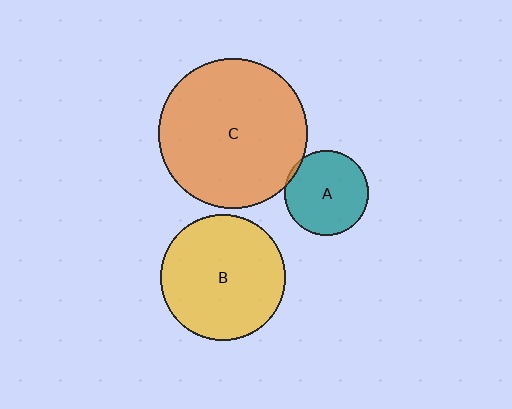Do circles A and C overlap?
Yes.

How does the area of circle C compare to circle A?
Approximately 3.1 times.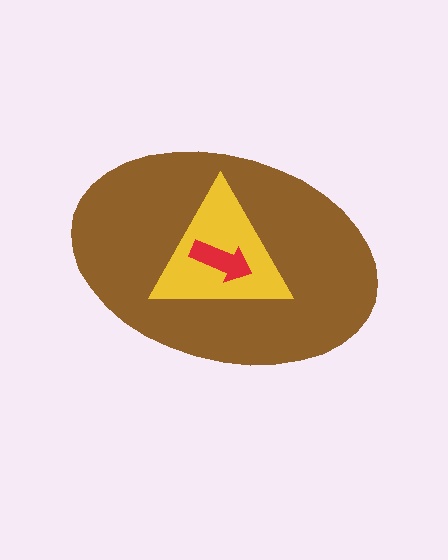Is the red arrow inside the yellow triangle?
Yes.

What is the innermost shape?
The red arrow.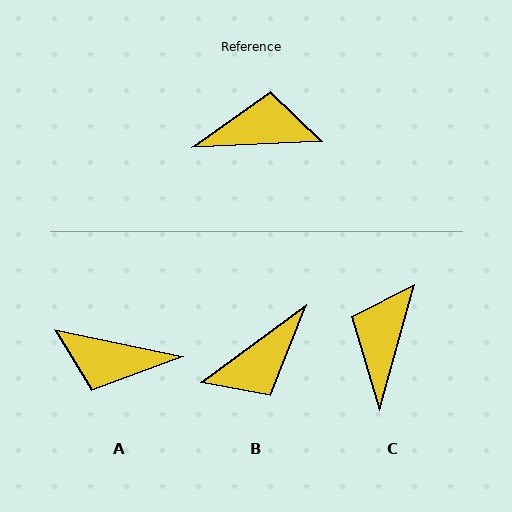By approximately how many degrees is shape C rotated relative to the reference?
Approximately 71 degrees counter-clockwise.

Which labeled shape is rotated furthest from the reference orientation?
A, about 165 degrees away.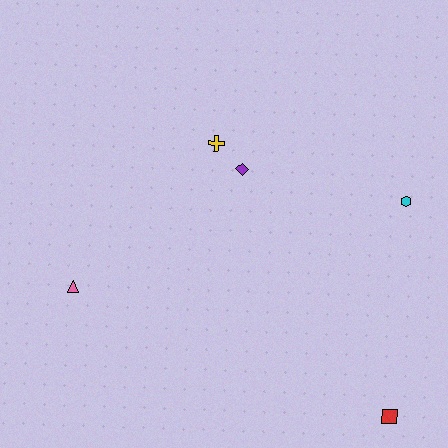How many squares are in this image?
There is 1 square.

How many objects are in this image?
There are 5 objects.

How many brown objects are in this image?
There are no brown objects.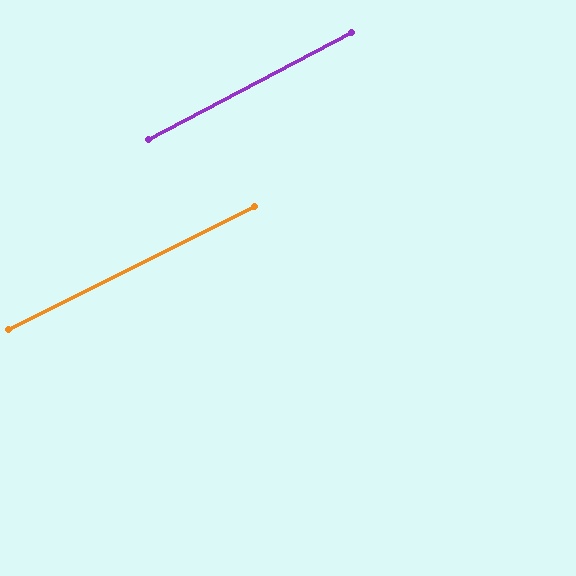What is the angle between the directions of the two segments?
Approximately 1 degree.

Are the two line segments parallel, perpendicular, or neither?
Parallel — their directions differ by only 1.3°.